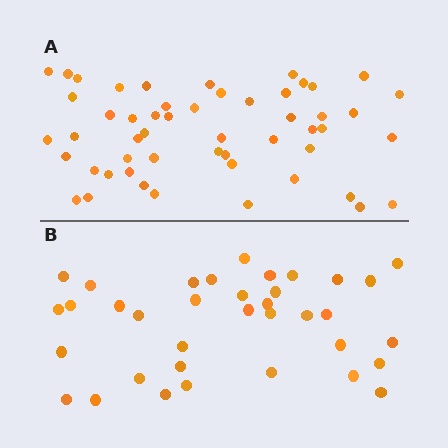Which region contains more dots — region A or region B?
Region A (the top region) has more dots.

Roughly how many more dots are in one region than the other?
Region A has approximately 15 more dots than region B.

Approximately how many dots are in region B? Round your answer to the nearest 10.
About 40 dots. (The exact count is 36, which rounds to 40.)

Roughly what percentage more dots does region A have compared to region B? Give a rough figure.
About 45% more.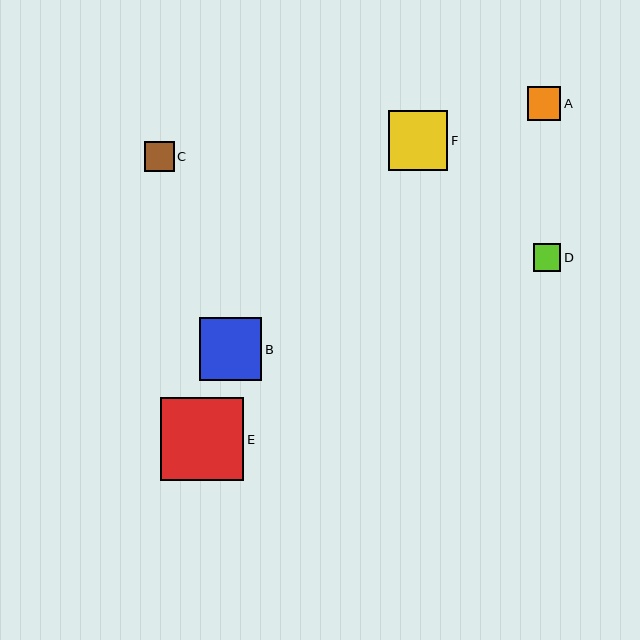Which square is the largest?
Square E is the largest with a size of approximately 83 pixels.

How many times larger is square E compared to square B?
Square E is approximately 1.3 times the size of square B.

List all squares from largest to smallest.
From largest to smallest: E, B, F, A, C, D.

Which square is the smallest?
Square D is the smallest with a size of approximately 28 pixels.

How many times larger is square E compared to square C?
Square E is approximately 2.8 times the size of square C.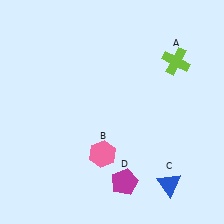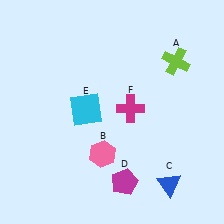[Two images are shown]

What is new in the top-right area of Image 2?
A magenta cross (F) was added in the top-right area of Image 2.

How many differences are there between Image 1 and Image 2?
There are 2 differences between the two images.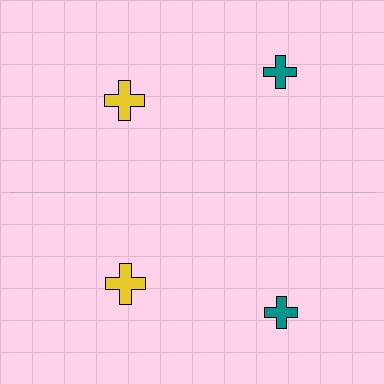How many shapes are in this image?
There are 4 shapes in this image.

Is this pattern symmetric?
Yes, this pattern has bilateral (reflection) symmetry.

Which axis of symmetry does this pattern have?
The pattern has a horizontal axis of symmetry running through the center of the image.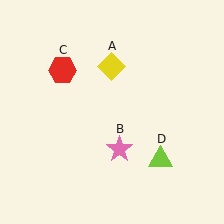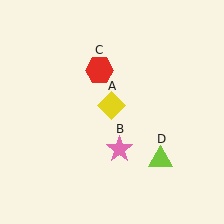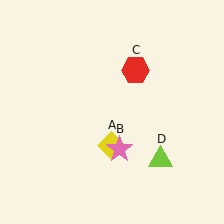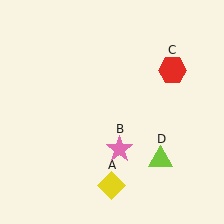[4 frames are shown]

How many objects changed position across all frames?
2 objects changed position: yellow diamond (object A), red hexagon (object C).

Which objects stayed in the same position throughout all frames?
Pink star (object B) and lime triangle (object D) remained stationary.